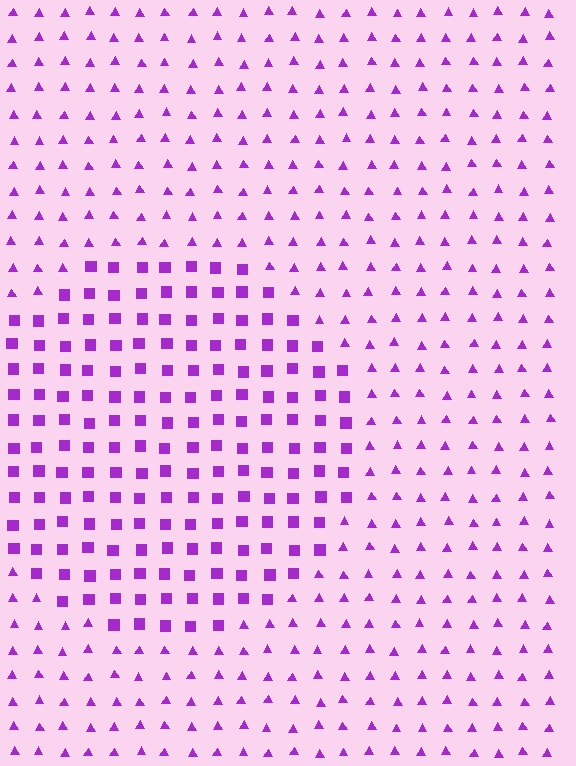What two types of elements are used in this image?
The image uses squares inside the circle region and triangles outside it.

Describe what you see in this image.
The image is filled with small purple elements arranged in a uniform grid. A circle-shaped region contains squares, while the surrounding area contains triangles. The boundary is defined purely by the change in element shape.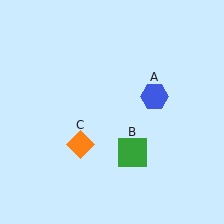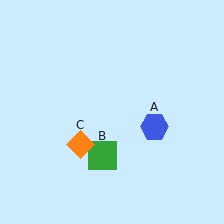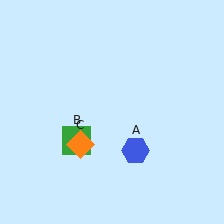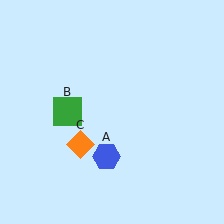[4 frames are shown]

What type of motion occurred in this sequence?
The blue hexagon (object A), green square (object B) rotated clockwise around the center of the scene.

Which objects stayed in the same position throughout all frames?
Orange diamond (object C) remained stationary.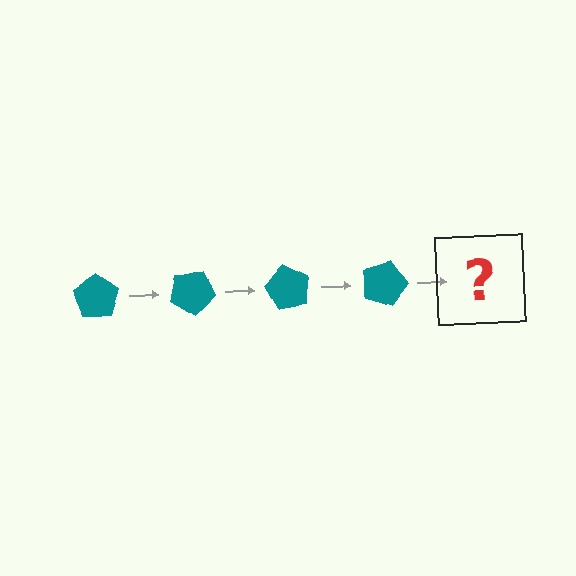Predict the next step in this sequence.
The next step is a teal pentagon rotated 120 degrees.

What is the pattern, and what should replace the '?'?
The pattern is that the pentagon rotates 30 degrees each step. The '?' should be a teal pentagon rotated 120 degrees.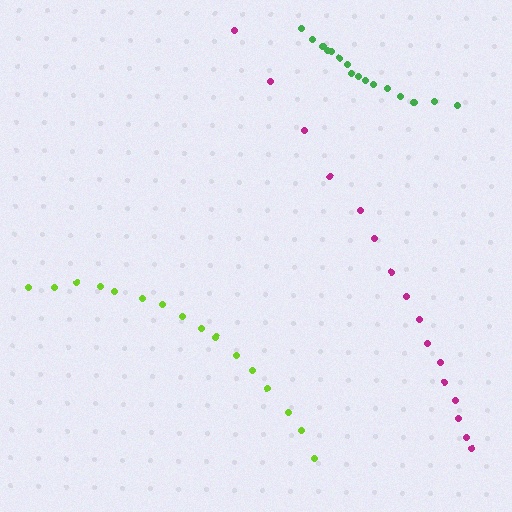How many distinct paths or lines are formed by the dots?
There are 3 distinct paths.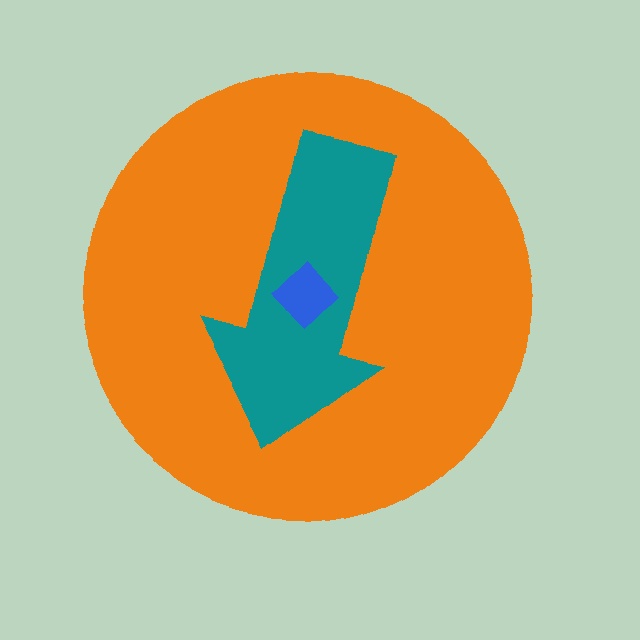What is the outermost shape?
The orange circle.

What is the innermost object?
The blue diamond.